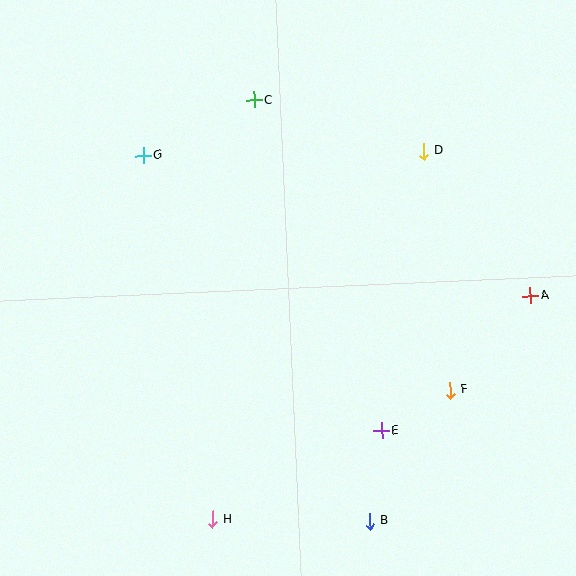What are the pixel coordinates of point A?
Point A is at (530, 296).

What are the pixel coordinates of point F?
Point F is at (451, 390).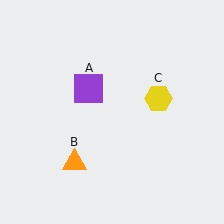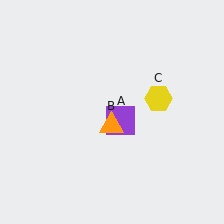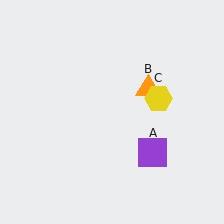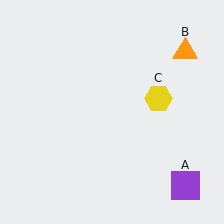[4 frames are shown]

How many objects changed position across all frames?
2 objects changed position: purple square (object A), orange triangle (object B).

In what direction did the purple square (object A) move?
The purple square (object A) moved down and to the right.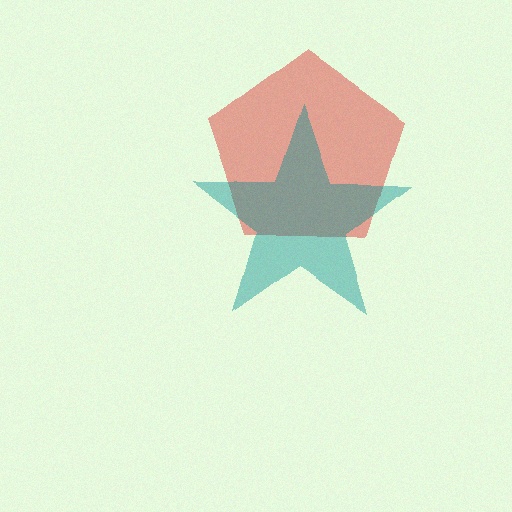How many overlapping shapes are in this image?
There are 2 overlapping shapes in the image.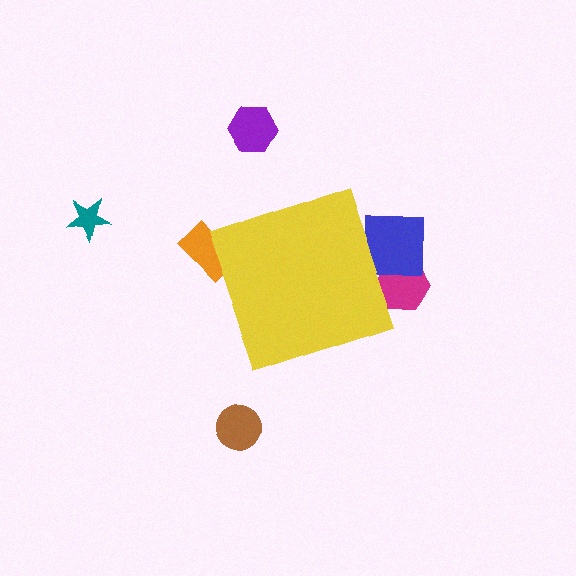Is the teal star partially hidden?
No, the teal star is fully visible.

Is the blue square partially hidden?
Yes, the blue square is partially hidden behind the yellow diamond.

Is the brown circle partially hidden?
No, the brown circle is fully visible.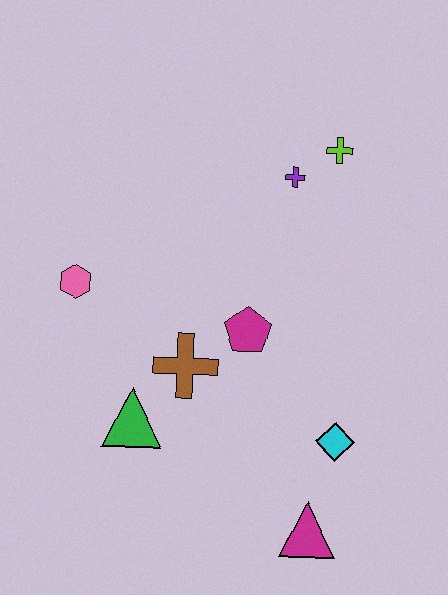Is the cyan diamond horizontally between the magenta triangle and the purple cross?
No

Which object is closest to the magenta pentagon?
The brown cross is closest to the magenta pentagon.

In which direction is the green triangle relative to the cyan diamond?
The green triangle is to the left of the cyan diamond.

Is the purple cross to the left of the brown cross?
No